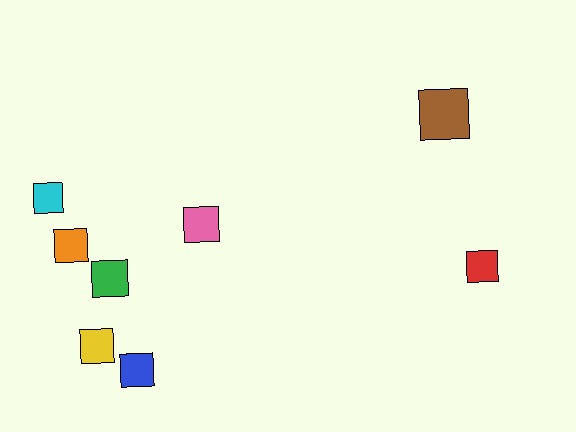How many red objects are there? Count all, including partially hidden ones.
There is 1 red object.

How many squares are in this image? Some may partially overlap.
There are 8 squares.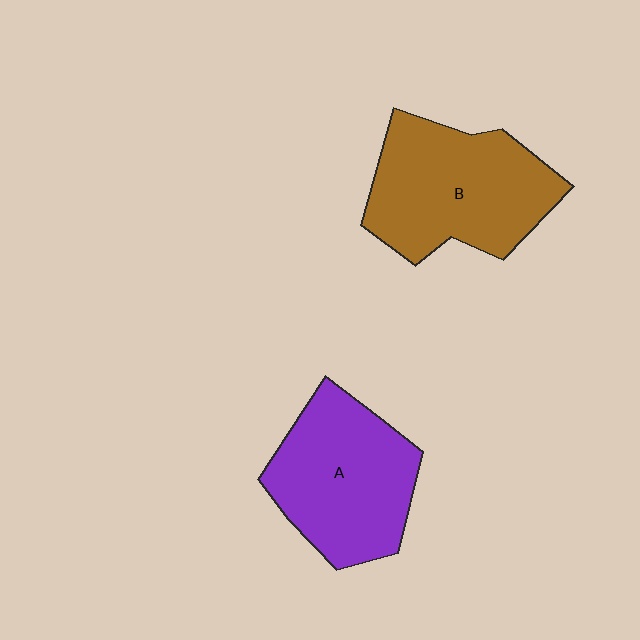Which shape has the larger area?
Shape B (brown).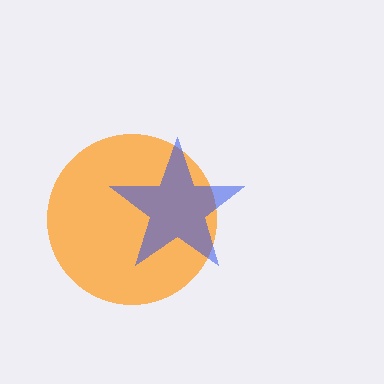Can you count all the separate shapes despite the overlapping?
Yes, there are 2 separate shapes.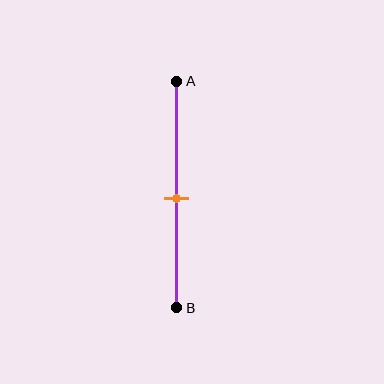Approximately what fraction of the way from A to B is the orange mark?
The orange mark is approximately 50% of the way from A to B.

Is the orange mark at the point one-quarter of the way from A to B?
No, the mark is at about 50% from A, not at the 25% one-quarter point.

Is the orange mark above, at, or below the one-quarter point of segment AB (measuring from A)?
The orange mark is below the one-quarter point of segment AB.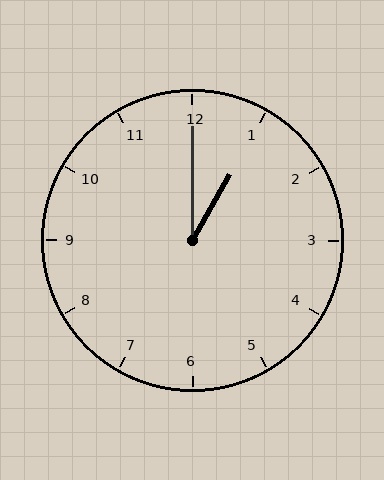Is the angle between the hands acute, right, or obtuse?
It is acute.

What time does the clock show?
1:00.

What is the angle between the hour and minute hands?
Approximately 30 degrees.